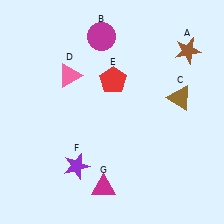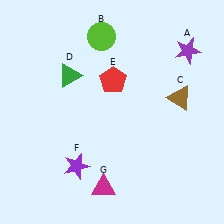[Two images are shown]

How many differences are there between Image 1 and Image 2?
There are 3 differences between the two images.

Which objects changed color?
A changed from brown to purple. B changed from magenta to lime. D changed from pink to green.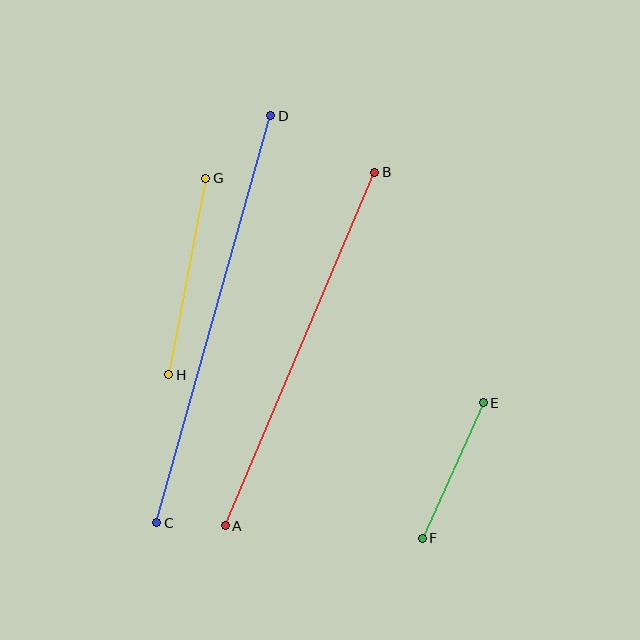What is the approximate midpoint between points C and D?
The midpoint is at approximately (214, 319) pixels.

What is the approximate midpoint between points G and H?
The midpoint is at approximately (187, 276) pixels.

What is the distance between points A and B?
The distance is approximately 384 pixels.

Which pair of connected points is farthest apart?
Points C and D are farthest apart.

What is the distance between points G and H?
The distance is approximately 200 pixels.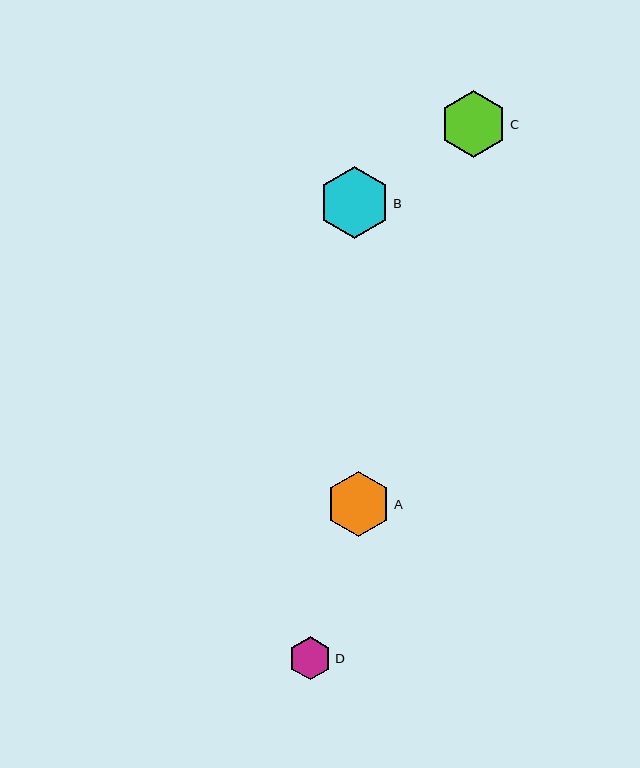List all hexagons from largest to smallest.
From largest to smallest: B, C, A, D.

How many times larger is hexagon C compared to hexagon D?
Hexagon C is approximately 1.6 times the size of hexagon D.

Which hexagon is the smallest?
Hexagon D is the smallest with a size of approximately 43 pixels.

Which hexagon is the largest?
Hexagon B is the largest with a size of approximately 72 pixels.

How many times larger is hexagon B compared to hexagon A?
Hexagon B is approximately 1.1 times the size of hexagon A.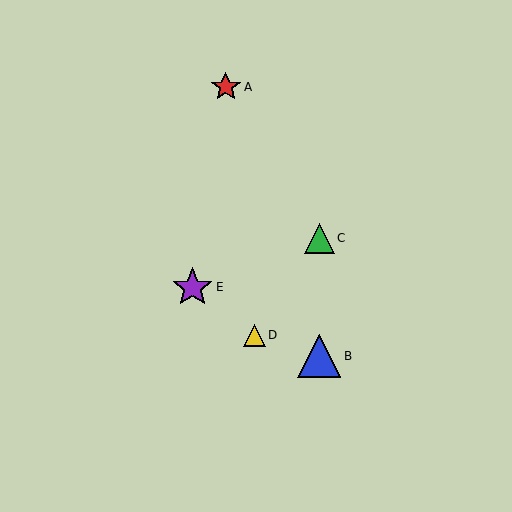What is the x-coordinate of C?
Object C is at x≈319.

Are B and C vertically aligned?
Yes, both are at x≈319.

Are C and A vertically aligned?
No, C is at x≈319 and A is at x≈226.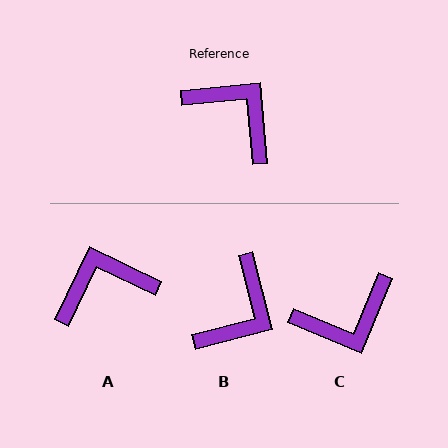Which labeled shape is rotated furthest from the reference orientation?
C, about 117 degrees away.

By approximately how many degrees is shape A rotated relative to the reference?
Approximately 59 degrees counter-clockwise.